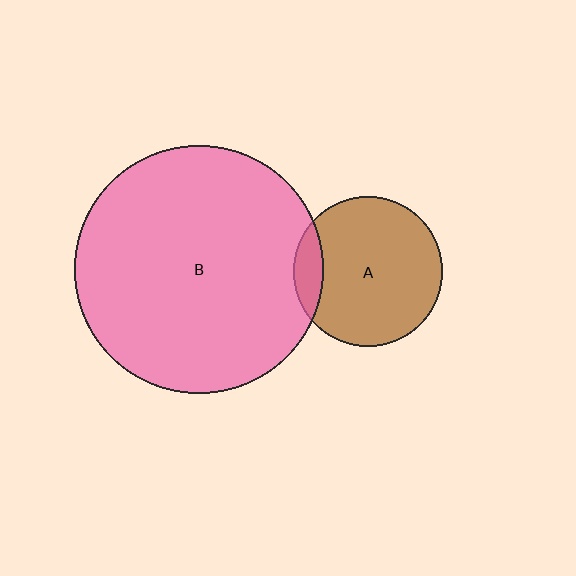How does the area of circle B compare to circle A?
Approximately 2.8 times.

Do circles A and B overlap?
Yes.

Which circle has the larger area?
Circle B (pink).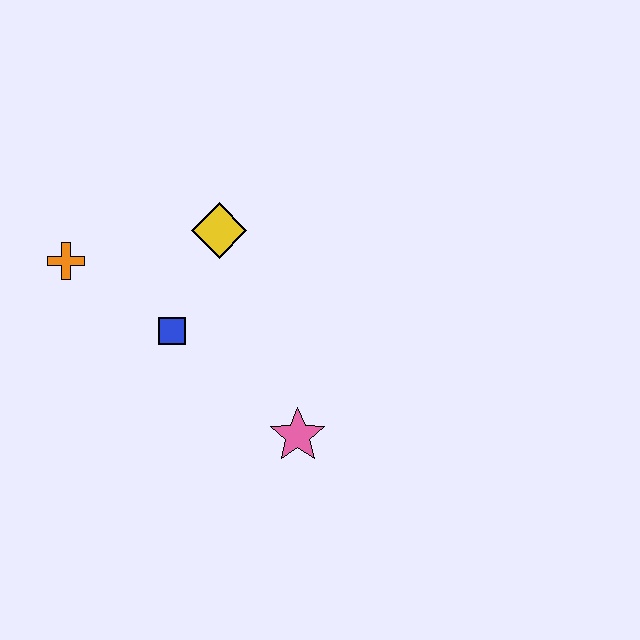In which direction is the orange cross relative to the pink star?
The orange cross is to the left of the pink star.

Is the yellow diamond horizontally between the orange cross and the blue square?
No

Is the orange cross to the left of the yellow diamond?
Yes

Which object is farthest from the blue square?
The pink star is farthest from the blue square.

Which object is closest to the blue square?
The yellow diamond is closest to the blue square.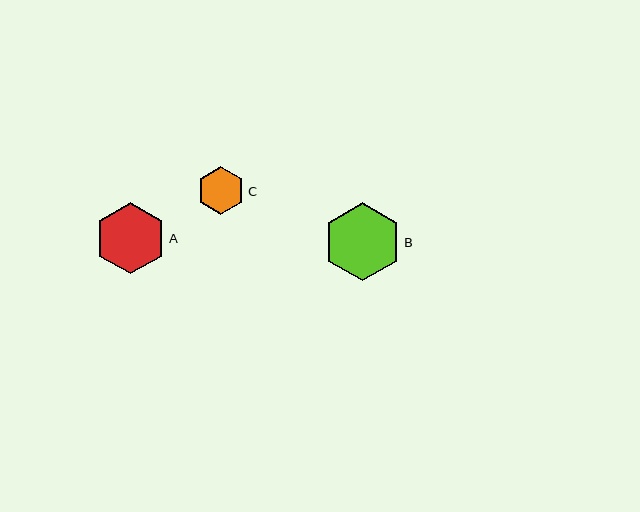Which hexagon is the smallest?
Hexagon C is the smallest with a size of approximately 48 pixels.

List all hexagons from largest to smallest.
From largest to smallest: B, A, C.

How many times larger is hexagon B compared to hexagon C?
Hexagon B is approximately 1.6 times the size of hexagon C.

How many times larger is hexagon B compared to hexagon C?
Hexagon B is approximately 1.6 times the size of hexagon C.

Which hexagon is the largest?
Hexagon B is the largest with a size of approximately 78 pixels.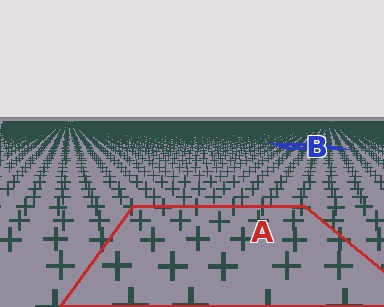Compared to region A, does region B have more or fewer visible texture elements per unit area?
Region B has more texture elements per unit area — they are packed more densely because it is farther away.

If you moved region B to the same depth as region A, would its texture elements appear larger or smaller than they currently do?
They would appear larger. At a closer depth, the same texture elements are projected at a bigger on-screen size.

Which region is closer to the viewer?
Region A is closer. The texture elements there are larger and more spread out.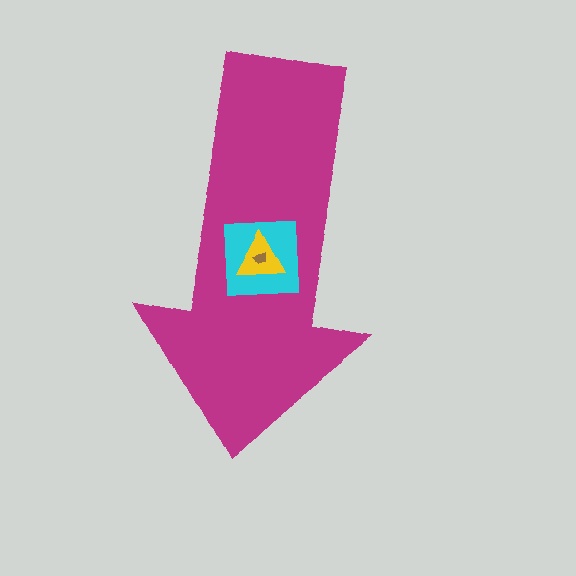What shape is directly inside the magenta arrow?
The cyan square.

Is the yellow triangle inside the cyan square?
Yes.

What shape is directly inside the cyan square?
The yellow triangle.